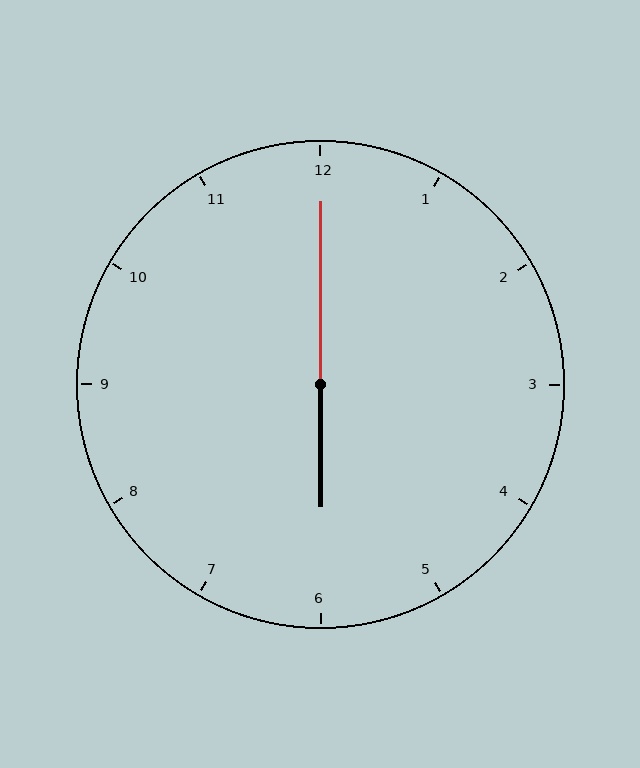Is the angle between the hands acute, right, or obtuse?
It is obtuse.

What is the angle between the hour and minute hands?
Approximately 180 degrees.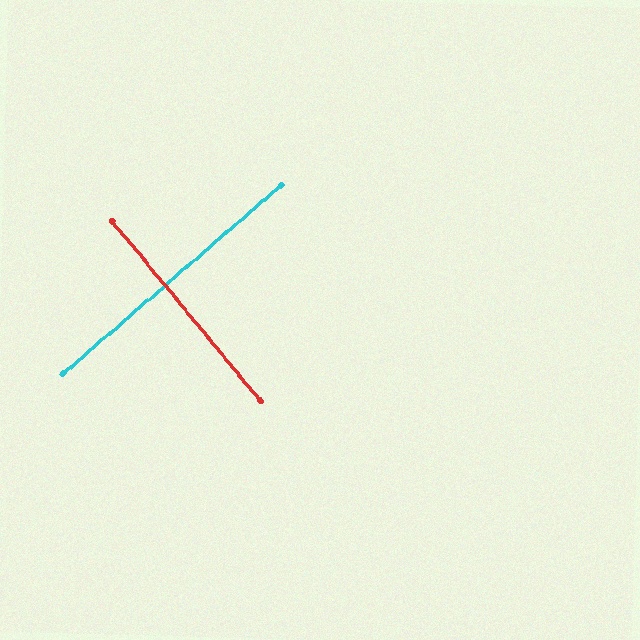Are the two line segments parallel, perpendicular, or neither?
Perpendicular — they meet at approximately 89°.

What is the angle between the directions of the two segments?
Approximately 89 degrees.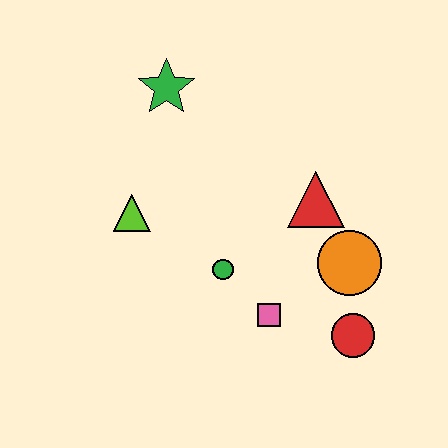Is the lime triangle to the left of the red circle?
Yes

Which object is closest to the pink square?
The green circle is closest to the pink square.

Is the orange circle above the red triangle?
No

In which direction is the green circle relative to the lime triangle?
The green circle is to the right of the lime triangle.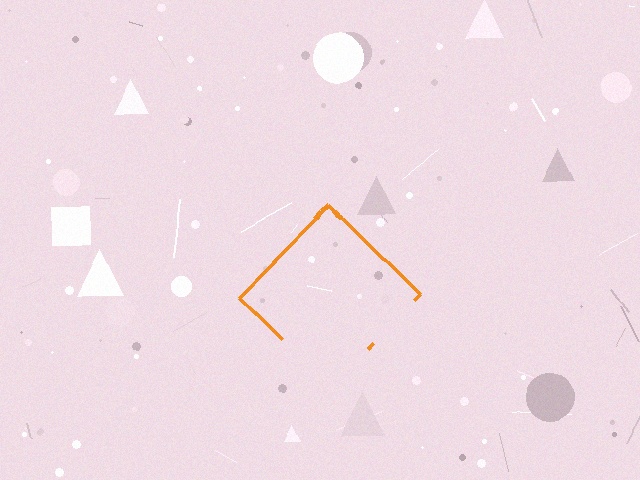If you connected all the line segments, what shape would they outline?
They would outline a diamond.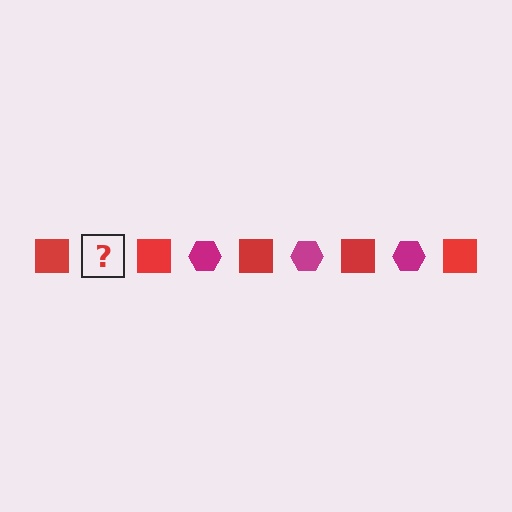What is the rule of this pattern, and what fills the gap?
The rule is that the pattern alternates between red square and magenta hexagon. The gap should be filled with a magenta hexagon.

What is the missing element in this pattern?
The missing element is a magenta hexagon.